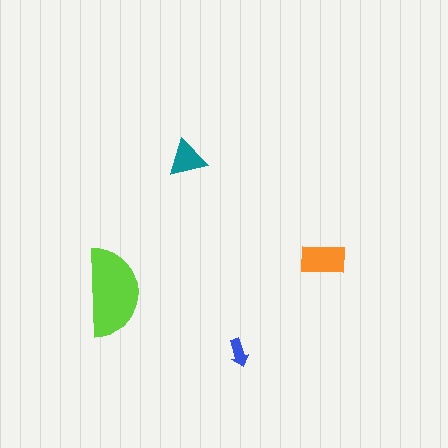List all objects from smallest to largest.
The blue arrow, the teal triangle, the orange rectangle, the lime semicircle.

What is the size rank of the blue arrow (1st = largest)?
4th.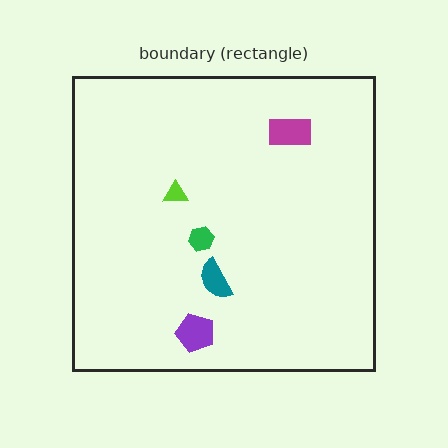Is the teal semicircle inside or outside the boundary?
Inside.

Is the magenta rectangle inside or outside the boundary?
Inside.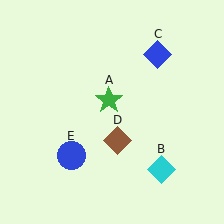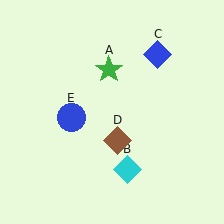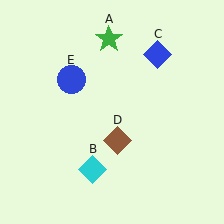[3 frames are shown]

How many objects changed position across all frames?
3 objects changed position: green star (object A), cyan diamond (object B), blue circle (object E).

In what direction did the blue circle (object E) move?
The blue circle (object E) moved up.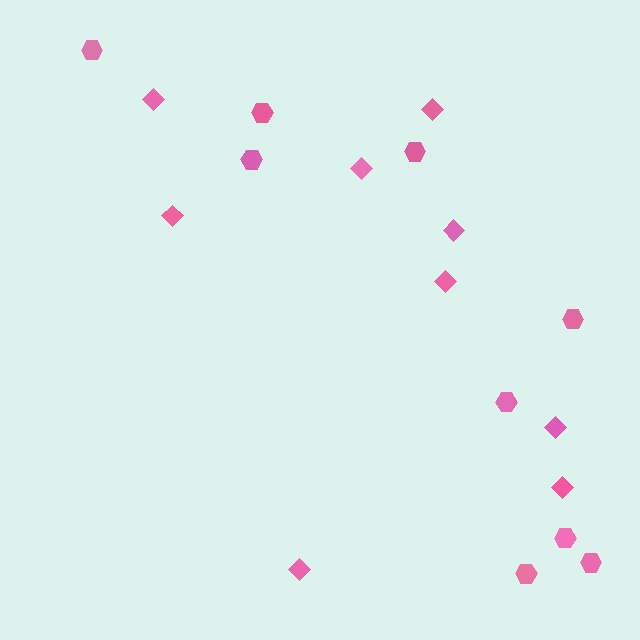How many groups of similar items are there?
There are 2 groups: one group of diamonds (9) and one group of hexagons (9).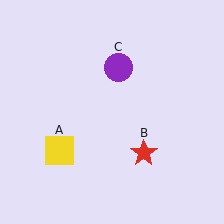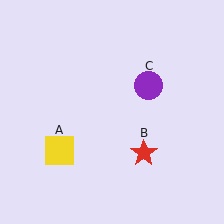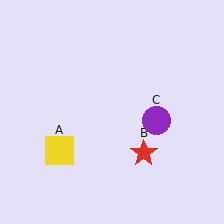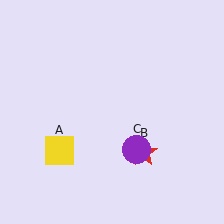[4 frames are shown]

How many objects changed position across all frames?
1 object changed position: purple circle (object C).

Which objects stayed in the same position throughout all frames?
Yellow square (object A) and red star (object B) remained stationary.